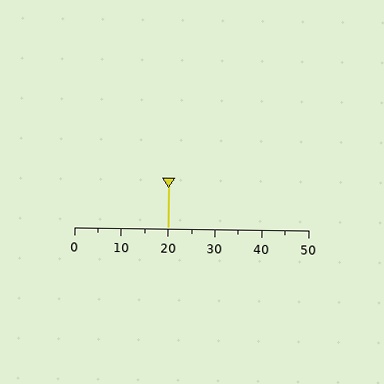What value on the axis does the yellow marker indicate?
The marker indicates approximately 20.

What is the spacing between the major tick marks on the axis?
The major ticks are spaced 10 apart.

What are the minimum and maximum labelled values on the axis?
The axis runs from 0 to 50.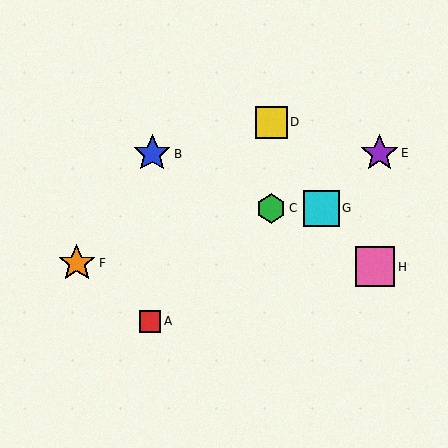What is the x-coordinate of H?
Object H is at x≈375.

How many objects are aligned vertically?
2 objects (C, D) are aligned vertically.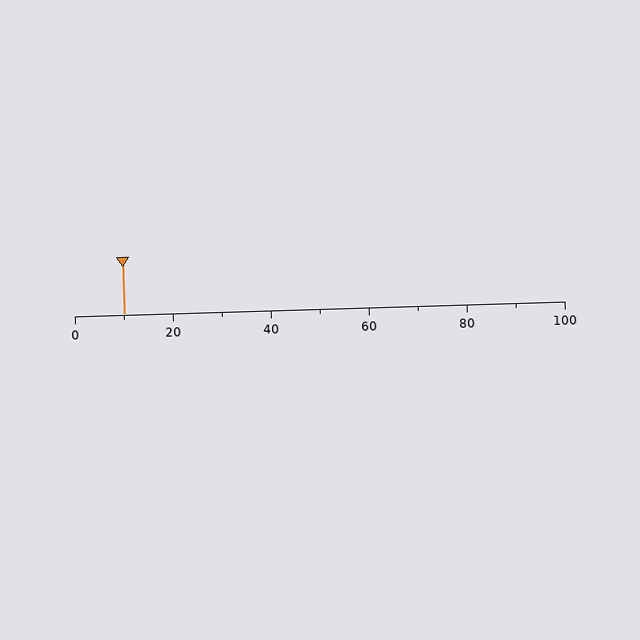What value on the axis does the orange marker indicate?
The marker indicates approximately 10.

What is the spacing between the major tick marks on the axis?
The major ticks are spaced 20 apart.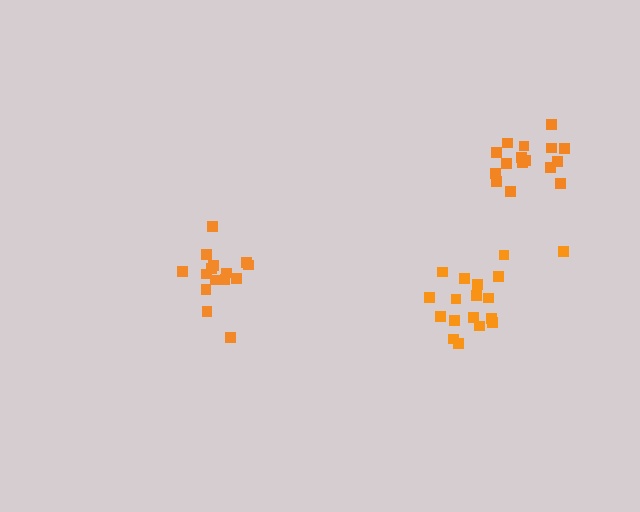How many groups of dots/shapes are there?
There are 3 groups.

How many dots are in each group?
Group 1: 15 dots, Group 2: 18 dots, Group 3: 16 dots (49 total).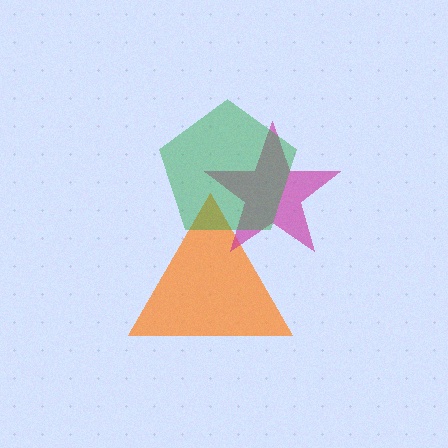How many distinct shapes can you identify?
There are 3 distinct shapes: an orange triangle, a magenta star, a green pentagon.